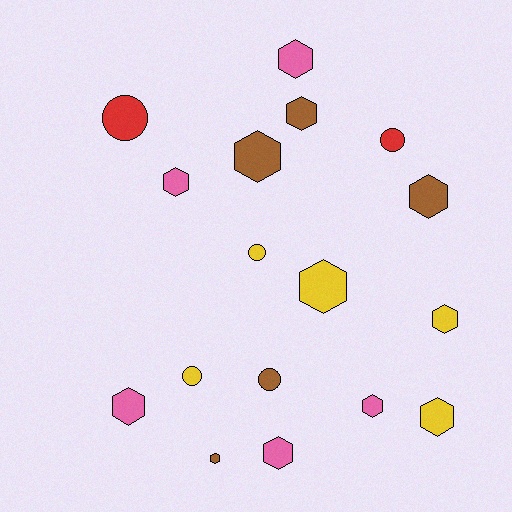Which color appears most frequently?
Pink, with 5 objects.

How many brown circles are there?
There is 1 brown circle.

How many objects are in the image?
There are 17 objects.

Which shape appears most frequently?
Hexagon, with 12 objects.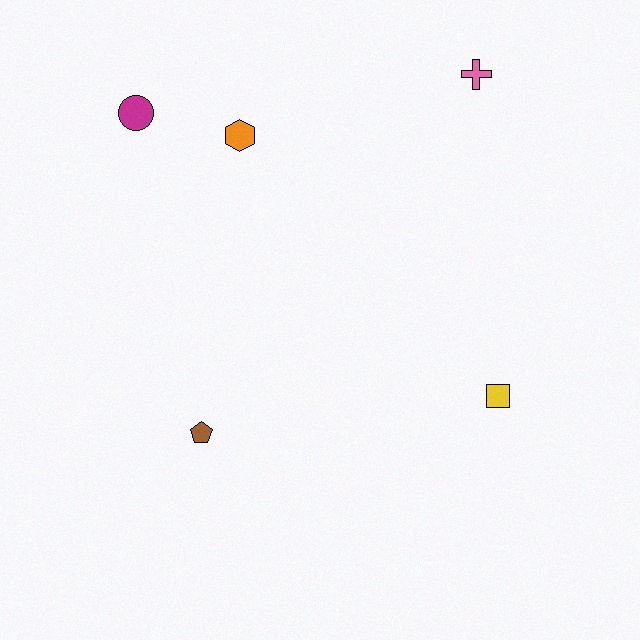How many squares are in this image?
There is 1 square.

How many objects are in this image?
There are 5 objects.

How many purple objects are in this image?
There are no purple objects.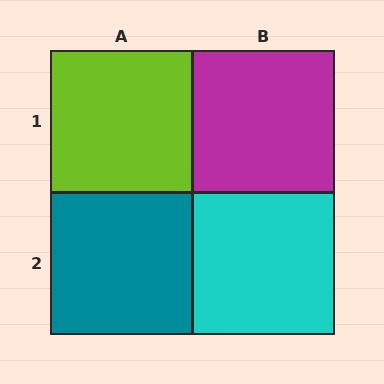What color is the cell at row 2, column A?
Teal.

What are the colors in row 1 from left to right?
Lime, magenta.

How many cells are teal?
1 cell is teal.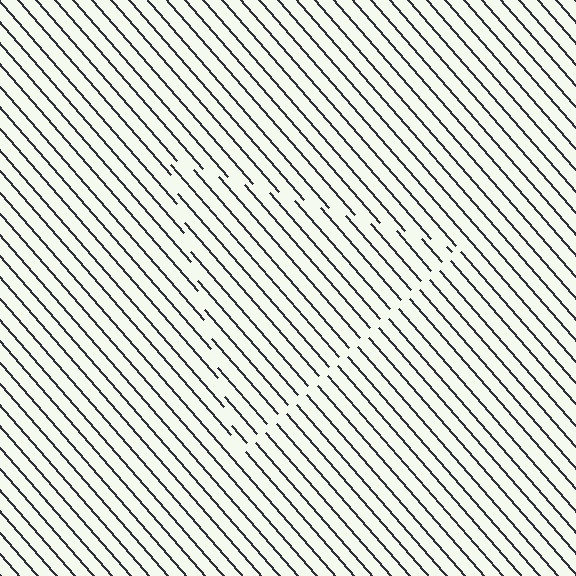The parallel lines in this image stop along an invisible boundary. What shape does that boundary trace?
An illusory triangle. The interior of the shape contains the same grating, shifted by half a period — the contour is defined by the phase discontinuity where line-ends from the inner and outer gratings abut.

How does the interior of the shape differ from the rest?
The interior of the shape contains the same grating, shifted by half a period — the contour is defined by the phase discontinuity where line-ends from the inner and outer gratings abut.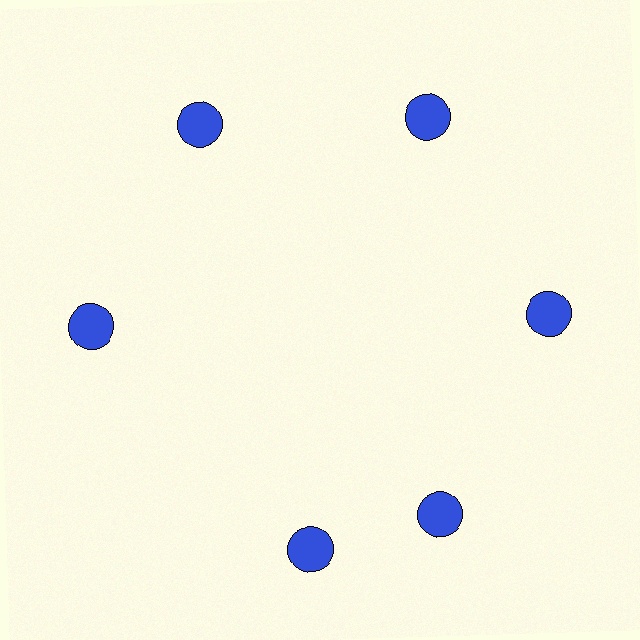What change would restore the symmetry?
The symmetry would be restored by rotating it back into even spacing with its neighbors so that all 6 circles sit at equal angles and equal distance from the center.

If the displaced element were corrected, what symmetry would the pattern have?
It would have 6-fold rotational symmetry — the pattern would map onto itself every 60 degrees.